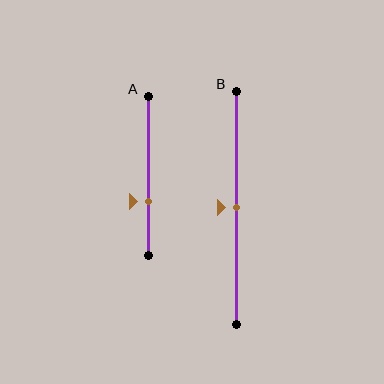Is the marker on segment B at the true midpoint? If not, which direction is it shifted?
Yes, the marker on segment B is at the true midpoint.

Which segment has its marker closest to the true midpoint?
Segment B has its marker closest to the true midpoint.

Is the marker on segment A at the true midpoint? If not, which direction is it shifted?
No, the marker on segment A is shifted downward by about 16% of the segment length.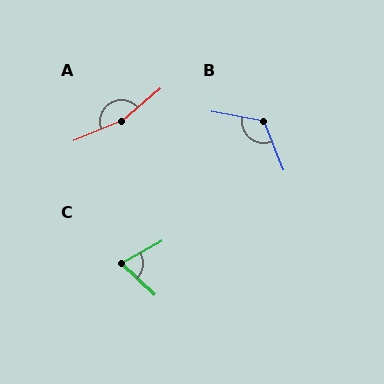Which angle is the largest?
A, at approximately 162 degrees.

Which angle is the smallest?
C, at approximately 73 degrees.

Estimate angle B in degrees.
Approximately 123 degrees.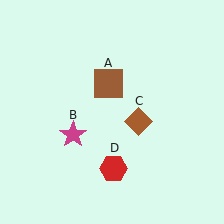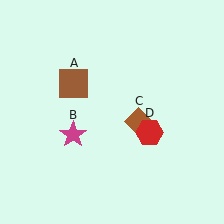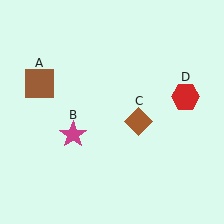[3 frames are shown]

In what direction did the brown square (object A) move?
The brown square (object A) moved left.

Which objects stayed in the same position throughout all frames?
Magenta star (object B) and brown diamond (object C) remained stationary.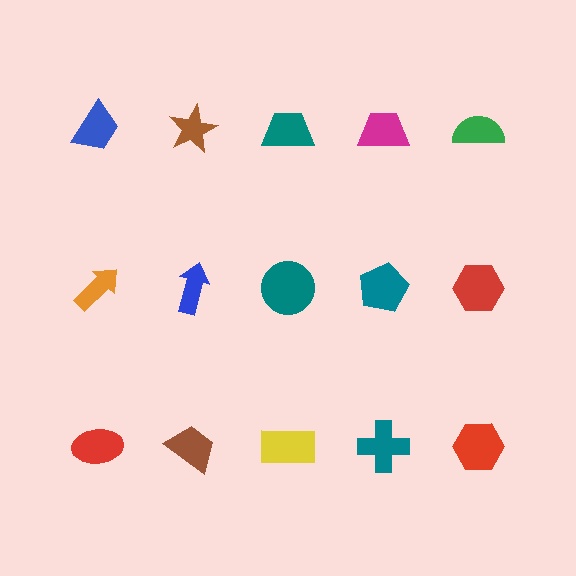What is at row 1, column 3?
A teal trapezoid.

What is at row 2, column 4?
A teal pentagon.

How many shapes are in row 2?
5 shapes.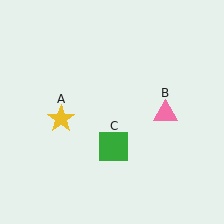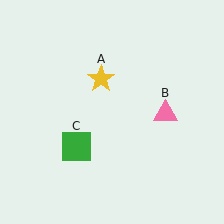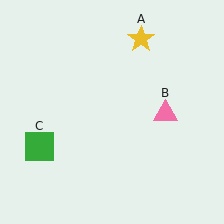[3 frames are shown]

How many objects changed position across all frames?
2 objects changed position: yellow star (object A), green square (object C).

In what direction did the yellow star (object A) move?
The yellow star (object A) moved up and to the right.